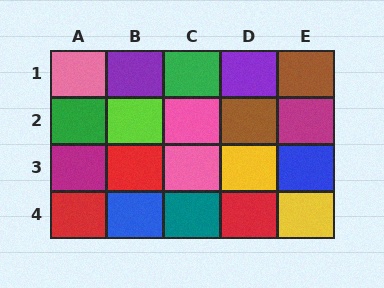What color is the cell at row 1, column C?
Green.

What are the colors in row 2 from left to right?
Green, lime, pink, brown, magenta.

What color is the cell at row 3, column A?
Magenta.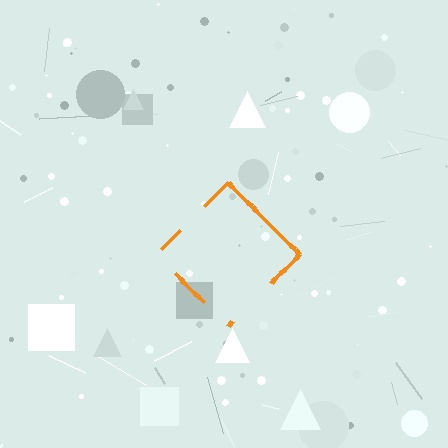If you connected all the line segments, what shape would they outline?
They would outline a diamond.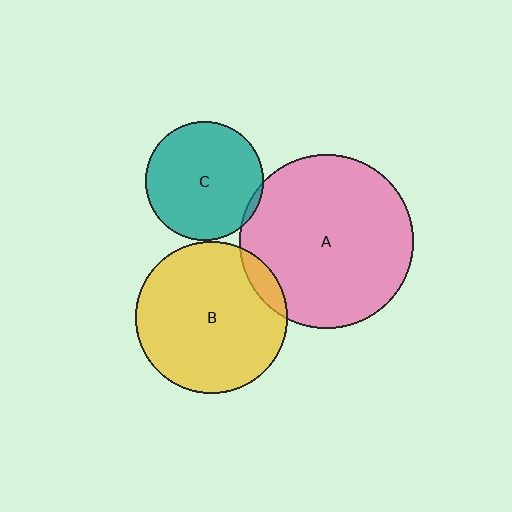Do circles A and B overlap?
Yes.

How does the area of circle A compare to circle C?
Approximately 2.2 times.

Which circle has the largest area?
Circle A (pink).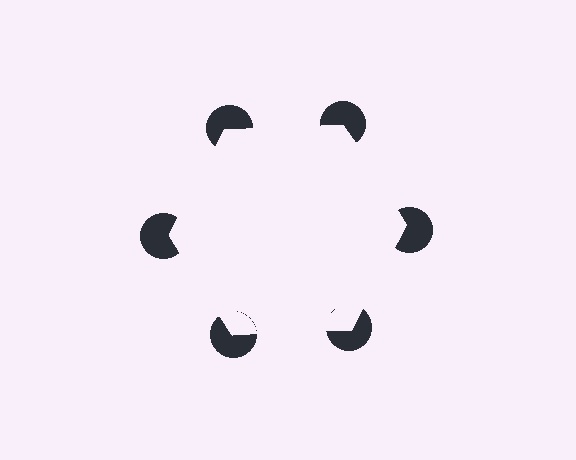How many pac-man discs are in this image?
There are 6 — one at each vertex of the illusory hexagon.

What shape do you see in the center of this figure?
An illusory hexagon — its edges are inferred from the aligned wedge cuts in the pac-man discs, not physically drawn.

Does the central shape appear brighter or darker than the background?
It typically appears slightly brighter than the background, even though no actual brightness change is drawn.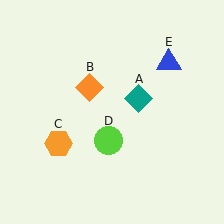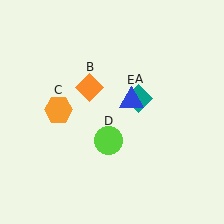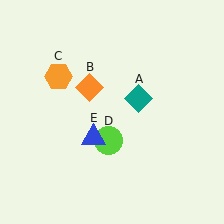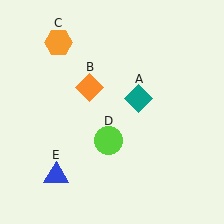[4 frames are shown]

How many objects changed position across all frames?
2 objects changed position: orange hexagon (object C), blue triangle (object E).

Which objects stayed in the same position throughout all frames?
Teal diamond (object A) and orange diamond (object B) and lime circle (object D) remained stationary.